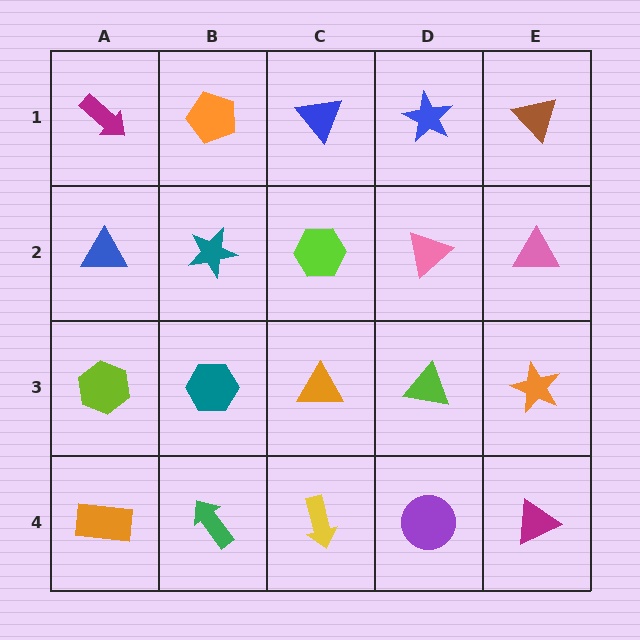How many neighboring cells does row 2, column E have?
3.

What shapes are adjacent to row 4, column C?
An orange triangle (row 3, column C), a green arrow (row 4, column B), a purple circle (row 4, column D).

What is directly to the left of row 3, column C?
A teal hexagon.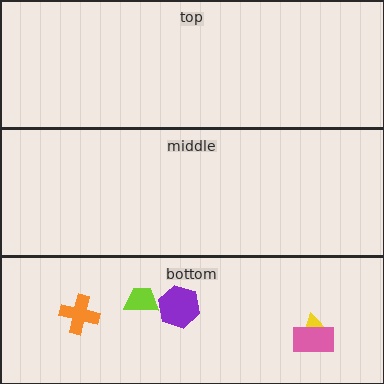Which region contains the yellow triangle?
The bottom region.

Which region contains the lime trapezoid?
The bottom region.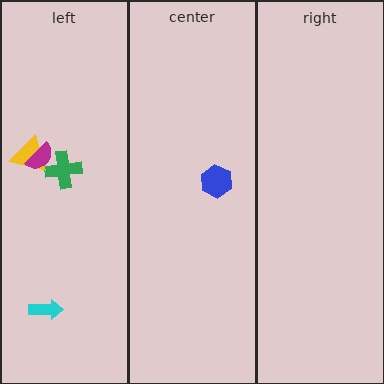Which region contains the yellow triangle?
The left region.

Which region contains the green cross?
The left region.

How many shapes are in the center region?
1.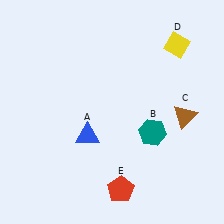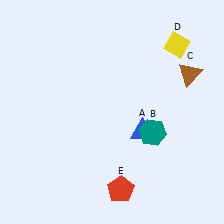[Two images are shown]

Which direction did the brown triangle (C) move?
The brown triangle (C) moved up.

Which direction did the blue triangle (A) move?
The blue triangle (A) moved right.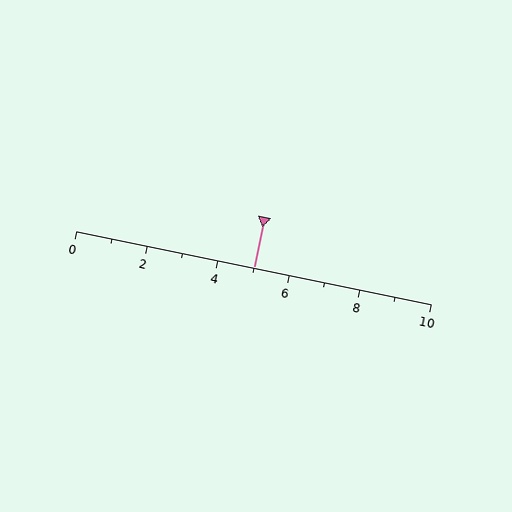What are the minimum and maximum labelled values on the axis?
The axis runs from 0 to 10.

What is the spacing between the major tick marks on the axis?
The major ticks are spaced 2 apart.